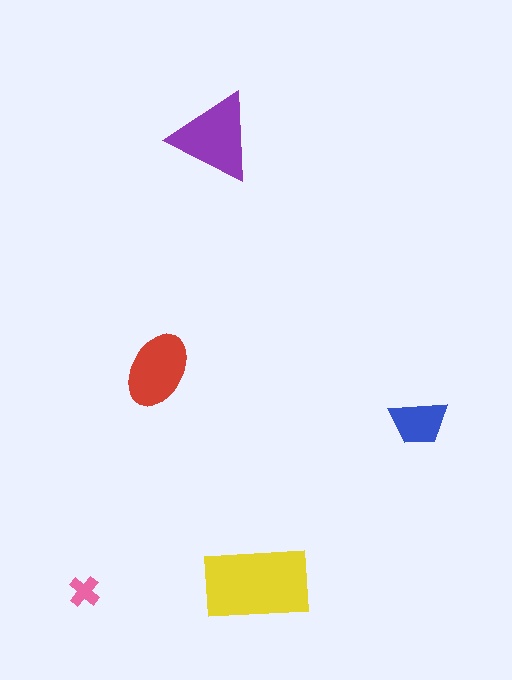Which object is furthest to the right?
The blue trapezoid is rightmost.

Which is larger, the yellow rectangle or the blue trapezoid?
The yellow rectangle.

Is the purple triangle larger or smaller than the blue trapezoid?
Larger.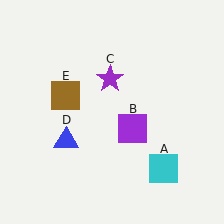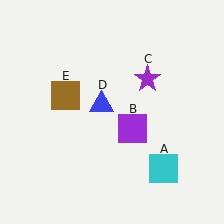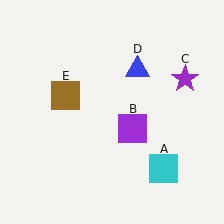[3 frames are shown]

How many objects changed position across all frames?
2 objects changed position: purple star (object C), blue triangle (object D).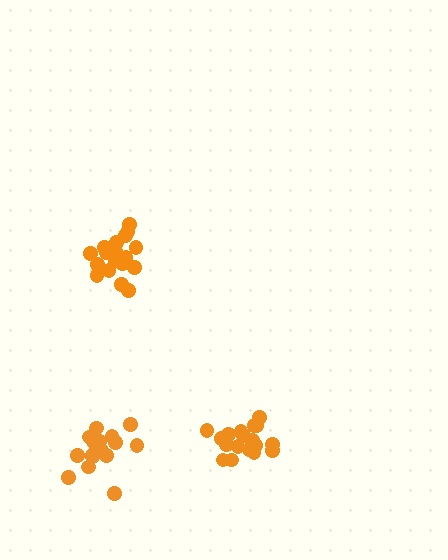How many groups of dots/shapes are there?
There are 3 groups.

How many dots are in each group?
Group 1: 20 dots, Group 2: 18 dots, Group 3: 21 dots (59 total).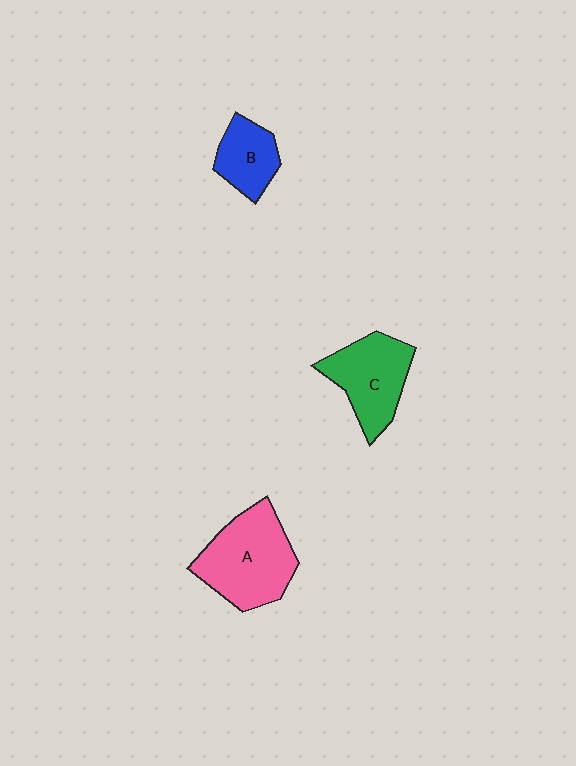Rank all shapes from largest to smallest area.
From largest to smallest: A (pink), C (green), B (blue).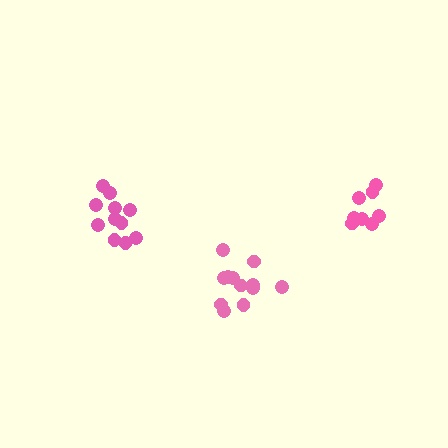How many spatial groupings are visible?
There are 3 spatial groupings.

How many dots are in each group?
Group 1: 12 dots, Group 2: 11 dots, Group 3: 8 dots (31 total).